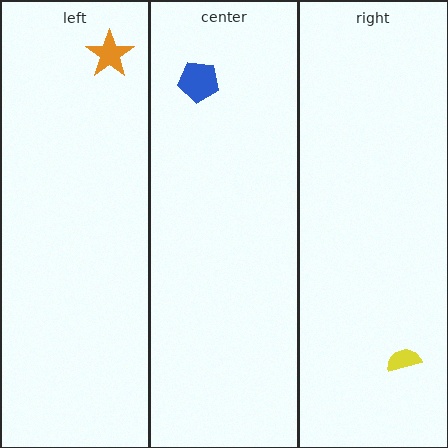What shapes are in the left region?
The orange star.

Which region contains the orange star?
The left region.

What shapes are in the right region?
The yellow semicircle.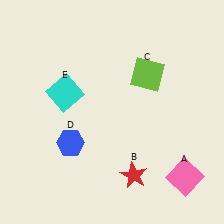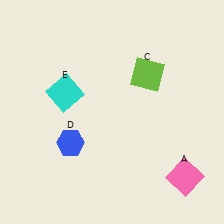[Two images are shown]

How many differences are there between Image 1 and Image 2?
There is 1 difference between the two images.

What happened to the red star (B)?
The red star (B) was removed in Image 2. It was in the bottom-right area of Image 1.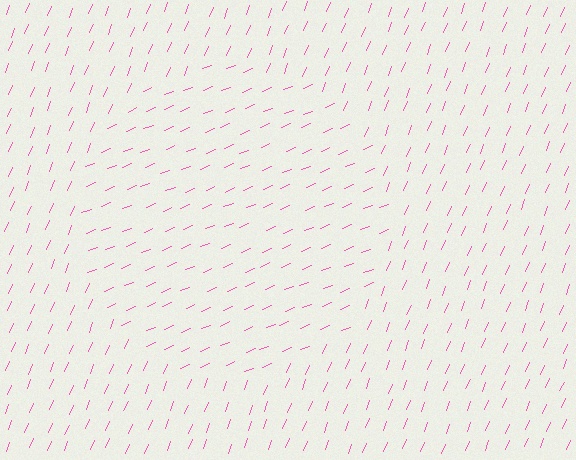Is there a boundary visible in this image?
Yes, there is a texture boundary formed by a change in line orientation.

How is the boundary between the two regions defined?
The boundary is defined purely by a change in line orientation (approximately 45 degrees difference). All lines are the same color and thickness.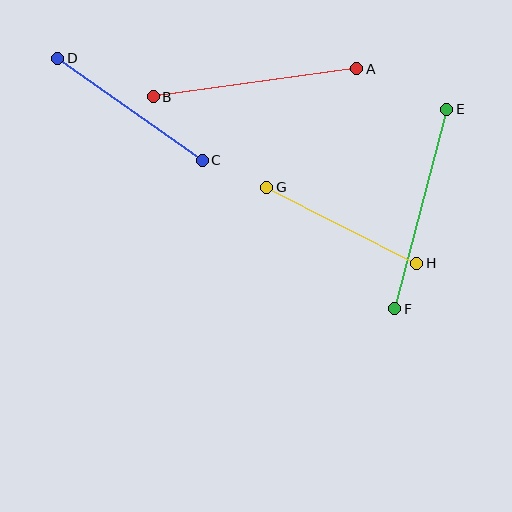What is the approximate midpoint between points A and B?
The midpoint is at approximately (255, 83) pixels.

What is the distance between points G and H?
The distance is approximately 168 pixels.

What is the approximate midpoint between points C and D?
The midpoint is at approximately (130, 109) pixels.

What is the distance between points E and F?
The distance is approximately 206 pixels.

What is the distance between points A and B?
The distance is approximately 205 pixels.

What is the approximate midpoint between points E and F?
The midpoint is at approximately (421, 209) pixels.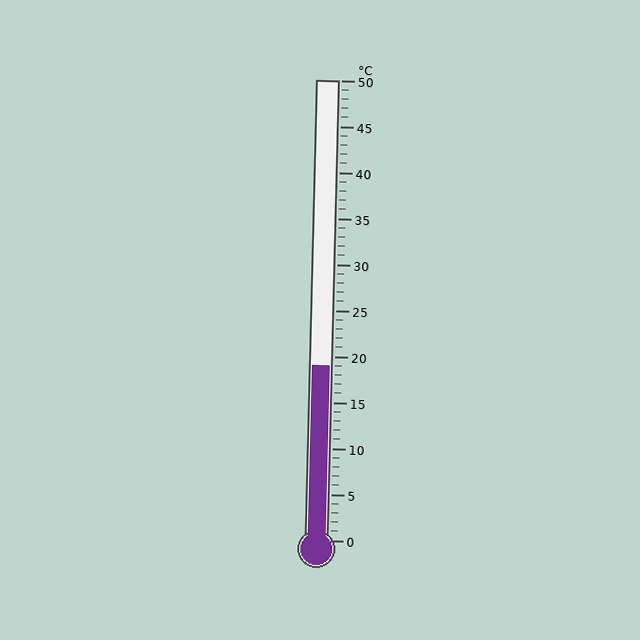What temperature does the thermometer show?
The thermometer shows approximately 19°C.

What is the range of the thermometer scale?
The thermometer scale ranges from 0°C to 50°C.